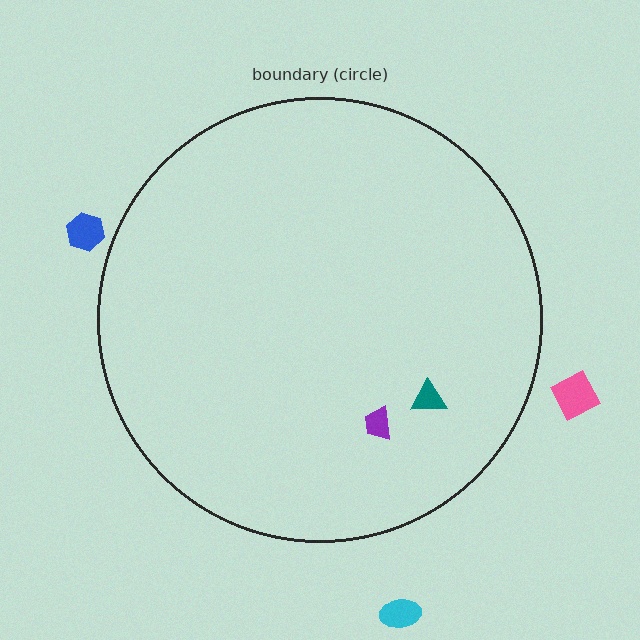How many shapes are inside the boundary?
2 inside, 3 outside.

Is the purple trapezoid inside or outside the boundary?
Inside.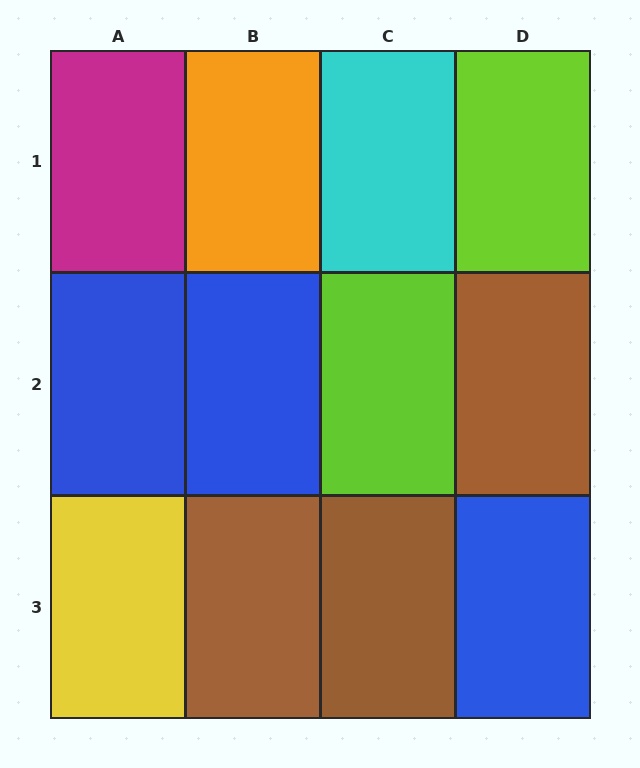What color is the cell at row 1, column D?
Lime.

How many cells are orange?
1 cell is orange.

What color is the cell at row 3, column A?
Yellow.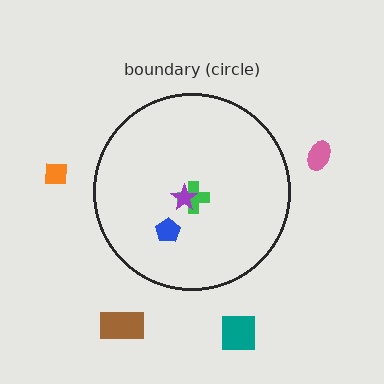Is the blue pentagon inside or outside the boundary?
Inside.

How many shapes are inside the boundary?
3 inside, 4 outside.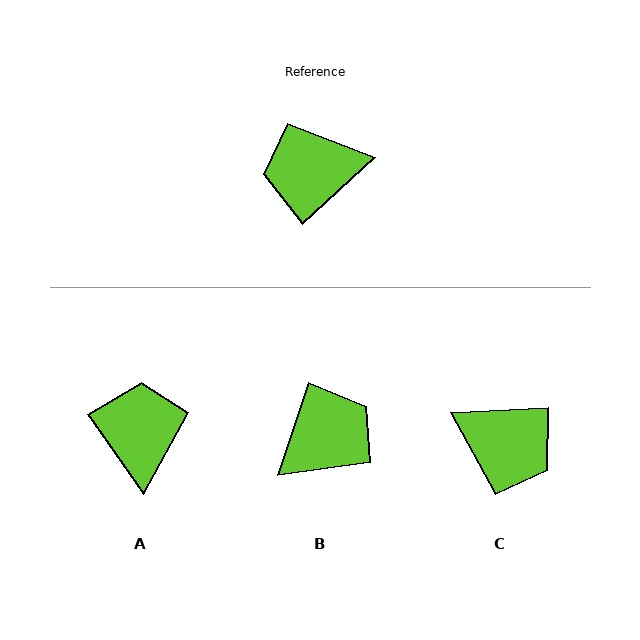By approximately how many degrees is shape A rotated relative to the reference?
Approximately 98 degrees clockwise.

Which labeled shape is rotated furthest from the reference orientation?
B, about 151 degrees away.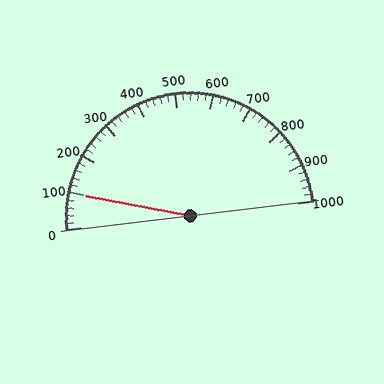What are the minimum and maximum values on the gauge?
The gauge ranges from 0 to 1000.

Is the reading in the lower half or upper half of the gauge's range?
The reading is in the lower half of the range (0 to 1000).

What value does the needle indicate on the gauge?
The needle indicates approximately 100.